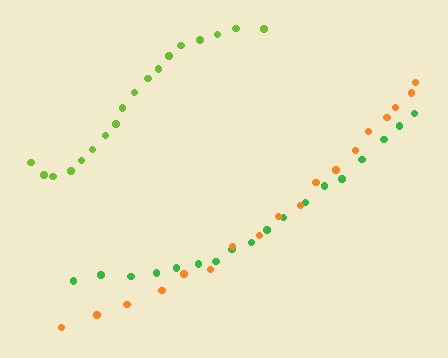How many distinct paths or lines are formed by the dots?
There are 3 distinct paths.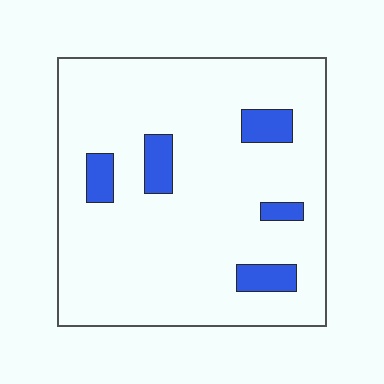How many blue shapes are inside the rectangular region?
5.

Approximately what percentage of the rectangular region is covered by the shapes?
Approximately 10%.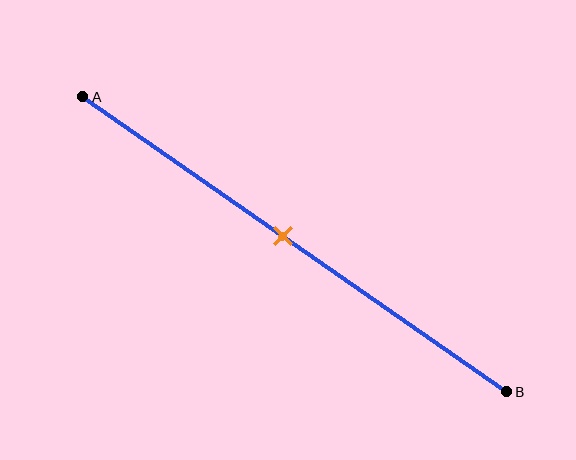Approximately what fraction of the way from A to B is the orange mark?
The orange mark is approximately 45% of the way from A to B.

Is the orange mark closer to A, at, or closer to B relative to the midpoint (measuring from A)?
The orange mark is approximately at the midpoint of segment AB.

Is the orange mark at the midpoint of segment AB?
Yes, the mark is approximately at the midpoint.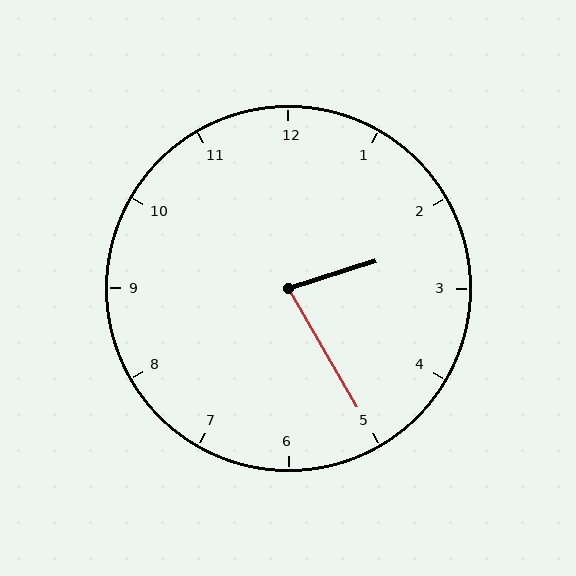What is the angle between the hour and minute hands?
Approximately 78 degrees.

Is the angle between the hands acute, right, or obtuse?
It is acute.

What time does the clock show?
2:25.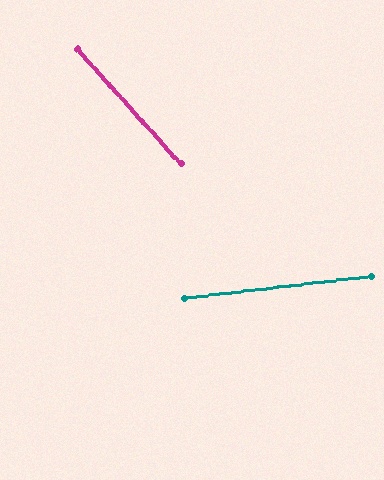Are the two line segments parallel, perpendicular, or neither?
Neither parallel nor perpendicular — they differ by about 55°.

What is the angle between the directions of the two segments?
Approximately 55 degrees.